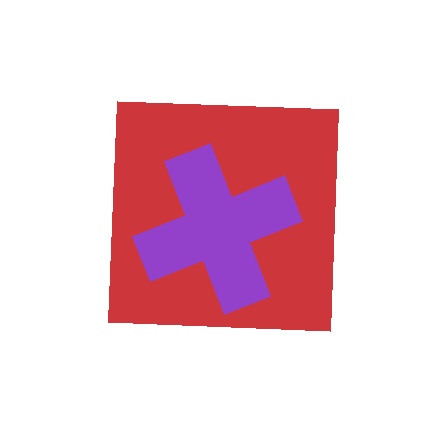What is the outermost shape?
The red square.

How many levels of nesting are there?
2.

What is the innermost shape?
The purple cross.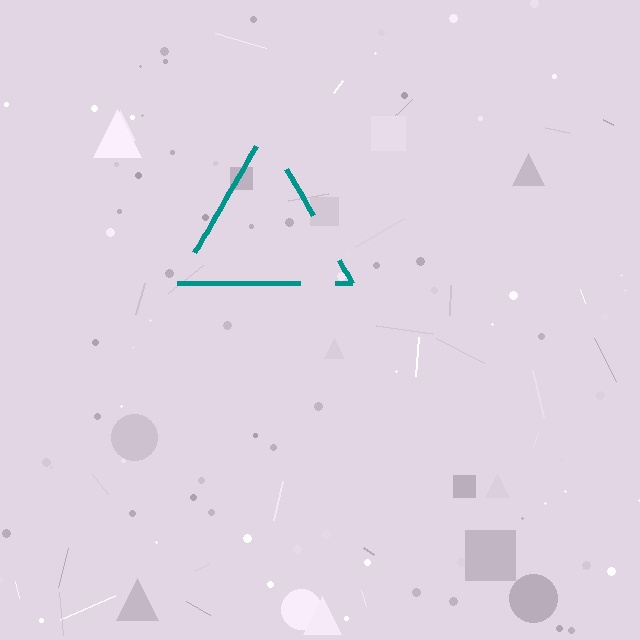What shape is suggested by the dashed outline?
The dashed outline suggests a triangle.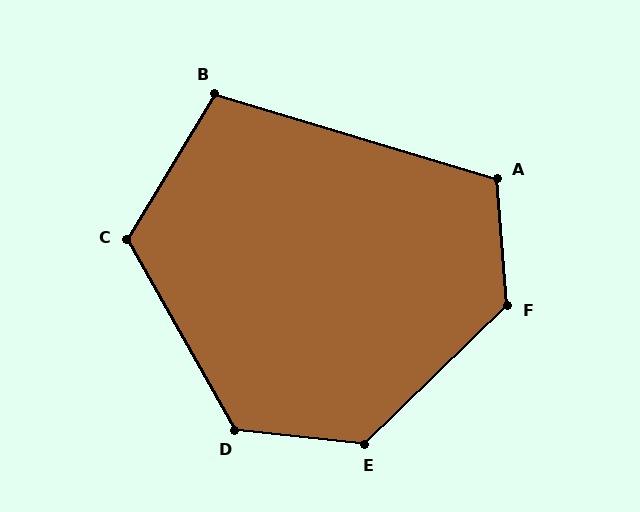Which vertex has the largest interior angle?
F, at approximately 130 degrees.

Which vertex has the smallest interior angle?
B, at approximately 104 degrees.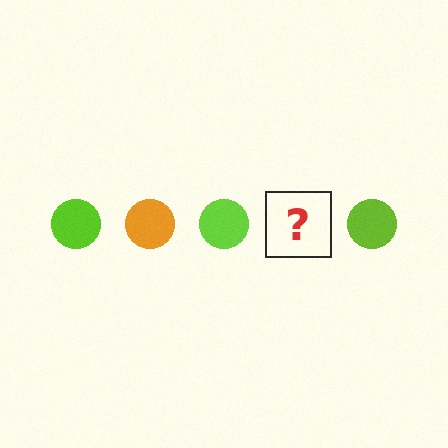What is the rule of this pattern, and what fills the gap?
The rule is that the pattern cycles through lime, orange circles. The gap should be filled with an orange circle.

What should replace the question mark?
The question mark should be replaced with an orange circle.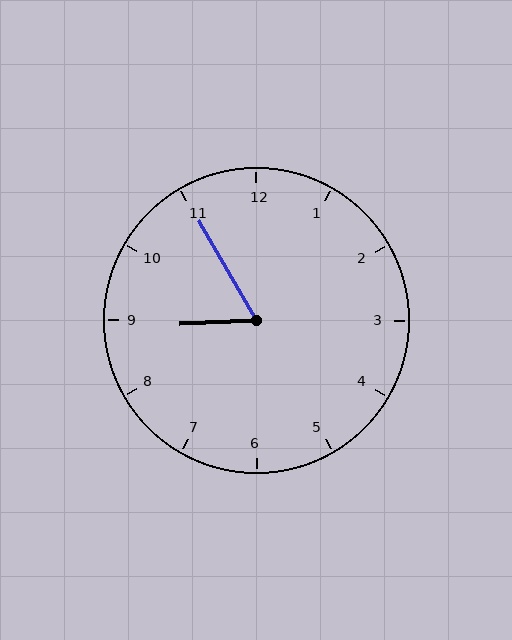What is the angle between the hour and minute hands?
Approximately 62 degrees.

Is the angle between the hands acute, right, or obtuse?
It is acute.